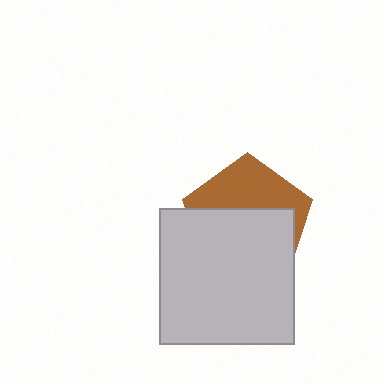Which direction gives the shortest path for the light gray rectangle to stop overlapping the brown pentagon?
Moving down gives the shortest separation.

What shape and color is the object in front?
The object in front is a light gray rectangle.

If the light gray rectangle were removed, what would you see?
You would see the complete brown pentagon.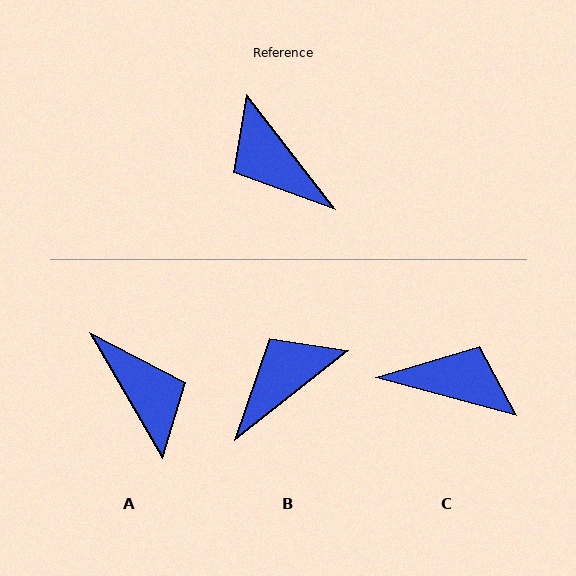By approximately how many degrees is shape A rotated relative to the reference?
Approximately 172 degrees counter-clockwise.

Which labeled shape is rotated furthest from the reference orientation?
A, about 172 degrees away.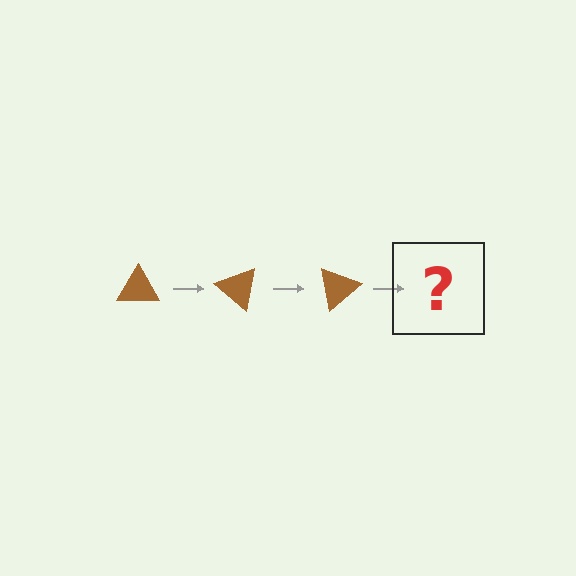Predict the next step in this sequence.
The next step is a brown triangle rotated 120 degrees.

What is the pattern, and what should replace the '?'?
The pattern is that the triangle rotates 40 degrees each step. The '?' should be a brown triangle rotated 120 degrees.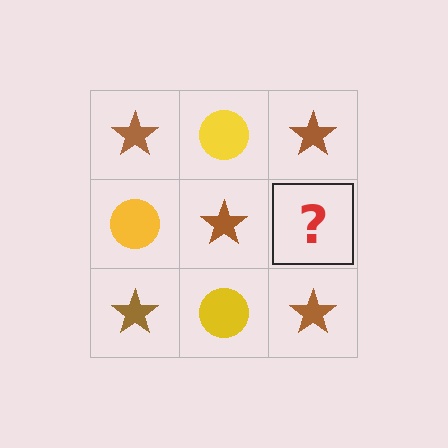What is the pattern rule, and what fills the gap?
The rule is that it alternates brown star and yellow circle in a checkerboard pattern. The gap should be filled with a yellow circle.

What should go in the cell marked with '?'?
The missing cell should contain a yellow circle.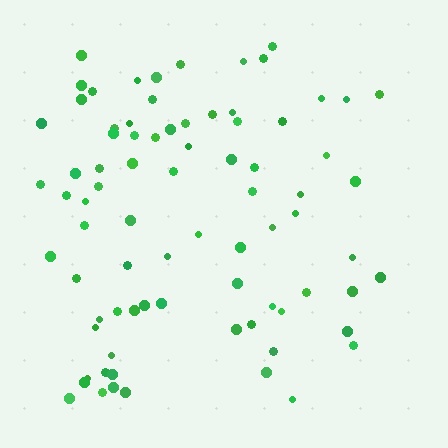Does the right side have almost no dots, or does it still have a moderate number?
Still a moderate number, just noticeably fewer than the left.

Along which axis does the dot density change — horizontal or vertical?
Horizontal.